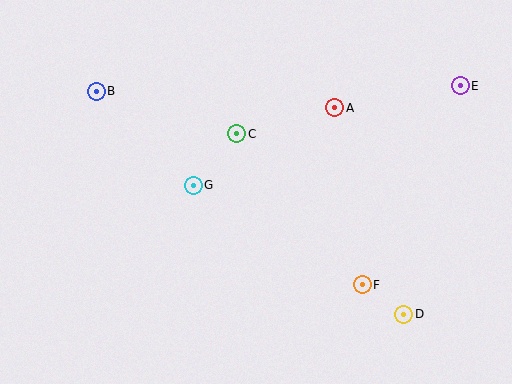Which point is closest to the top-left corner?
Point B is closest to the top-left corner.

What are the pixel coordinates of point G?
Point G is at (193, 185).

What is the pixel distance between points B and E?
The distance between B and E is 364 pixels.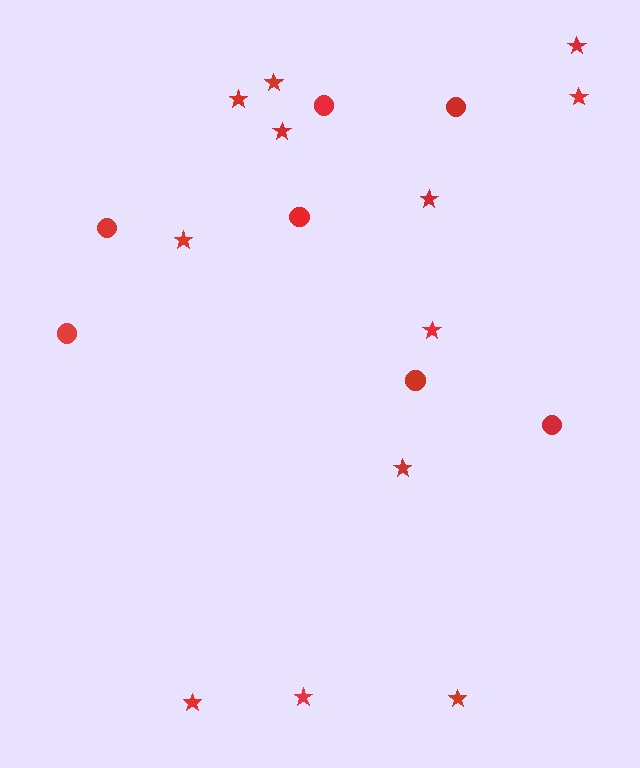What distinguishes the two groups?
There are 2 groups: one group of circles (7) and one group of stars (12).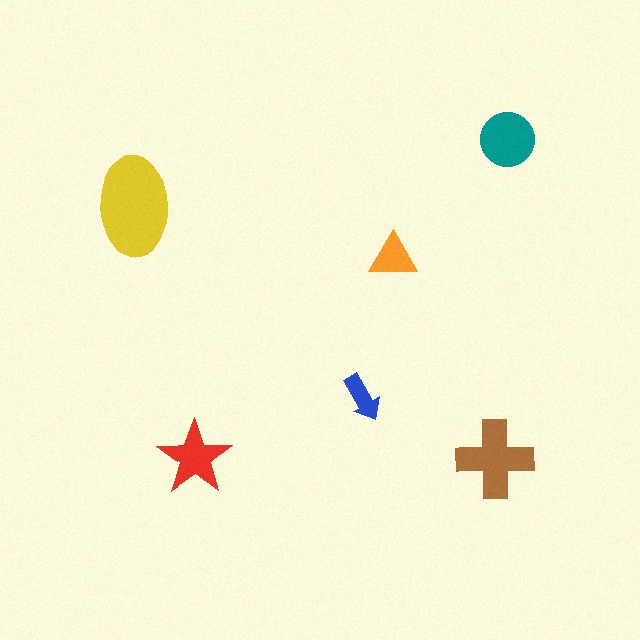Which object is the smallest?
The blue arrow.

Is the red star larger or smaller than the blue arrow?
Larger.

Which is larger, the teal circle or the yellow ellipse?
The yellow ellipse.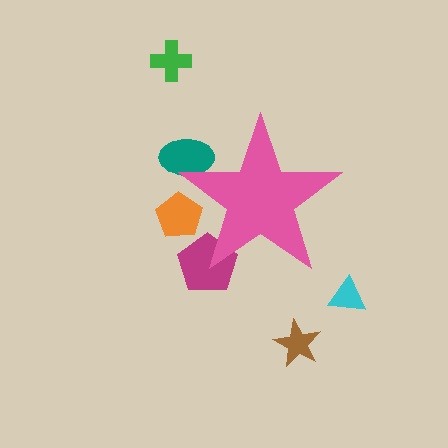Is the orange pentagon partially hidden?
Yes, the orange pentagon is partially hidden behind the pink star.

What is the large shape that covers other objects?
A pink star.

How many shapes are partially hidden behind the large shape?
3 shapes are partially hidden.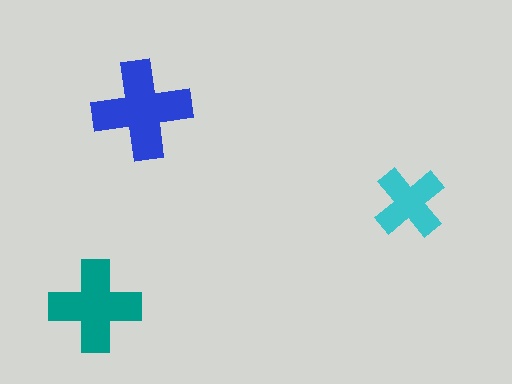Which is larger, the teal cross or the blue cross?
The blue one.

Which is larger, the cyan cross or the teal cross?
The teal one.